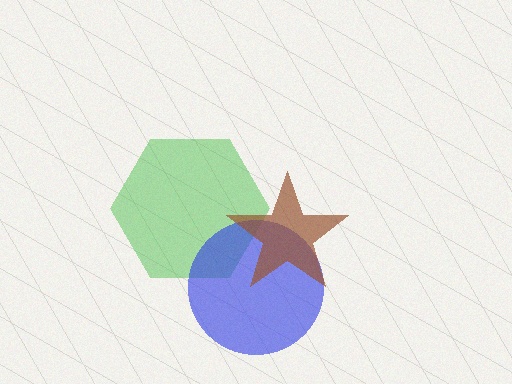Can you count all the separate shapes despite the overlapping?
Yes, there are 3 separate shapes.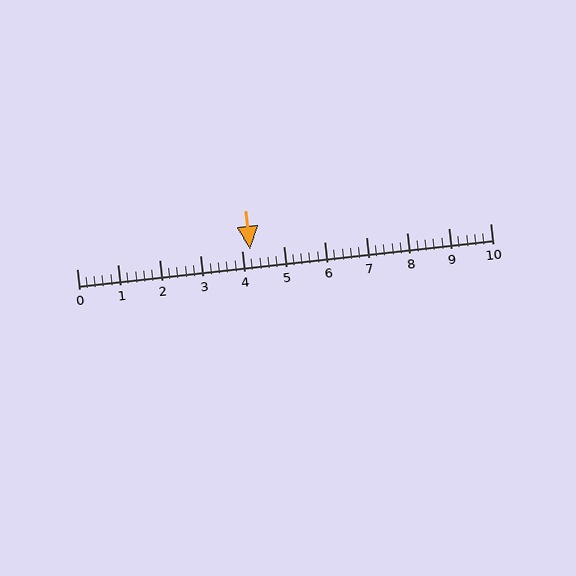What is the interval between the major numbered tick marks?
The major tick marks are spaced 1 units apart.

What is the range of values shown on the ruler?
The ruler shows values from 0 to 10.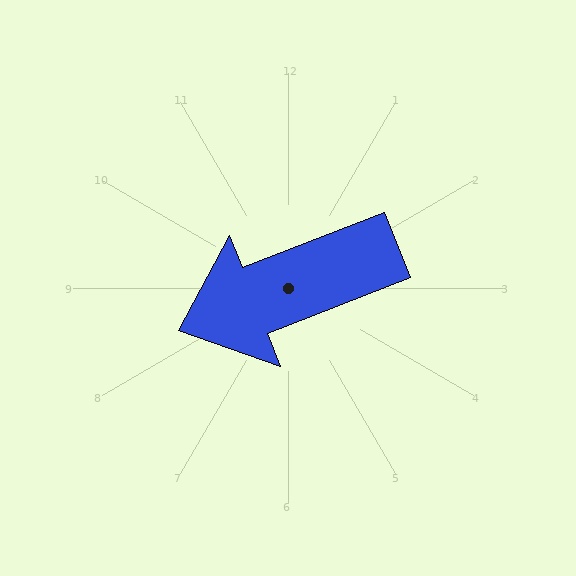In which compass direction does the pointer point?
West.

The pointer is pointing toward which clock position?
Roughly 8 o'clock.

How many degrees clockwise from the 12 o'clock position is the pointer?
Approximately 249 degrees.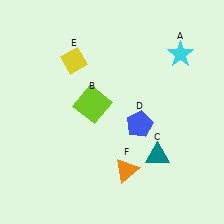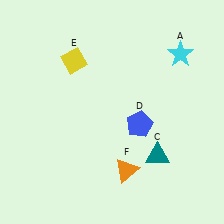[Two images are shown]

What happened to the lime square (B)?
The lime square (B) was removed in Image 2. It was in the top-left area of Image 1.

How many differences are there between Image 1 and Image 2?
There is 1 difference between the two images.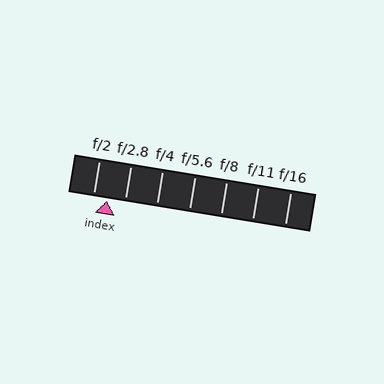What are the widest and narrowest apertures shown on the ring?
The widest aperture shown is f/2 and the narrowest is f/16.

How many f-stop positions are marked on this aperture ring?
There are 7 f-stop positions marked.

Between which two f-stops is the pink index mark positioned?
The index mark is between f/2 and f/2.8.